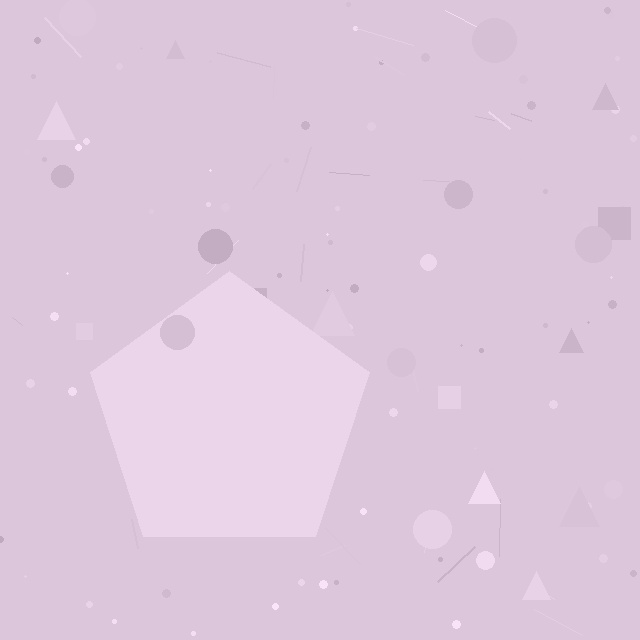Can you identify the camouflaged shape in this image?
The camouflaged shape is a pentagon.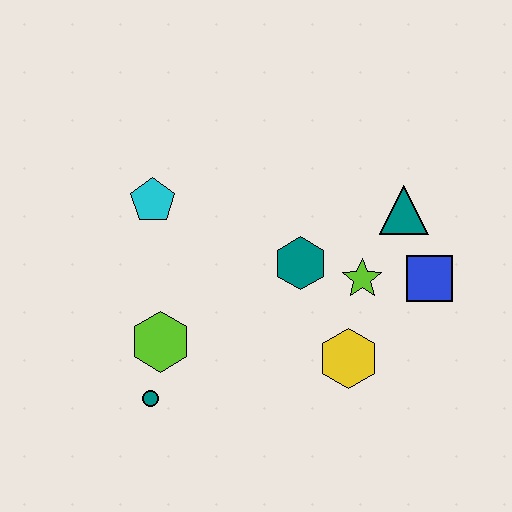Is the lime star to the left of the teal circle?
No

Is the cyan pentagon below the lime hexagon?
No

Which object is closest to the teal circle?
The lime hexagon is closest to the teal circle.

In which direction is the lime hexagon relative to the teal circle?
The lime hexagon is above the teal circle.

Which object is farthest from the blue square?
The teal circle is farthest from the blue square.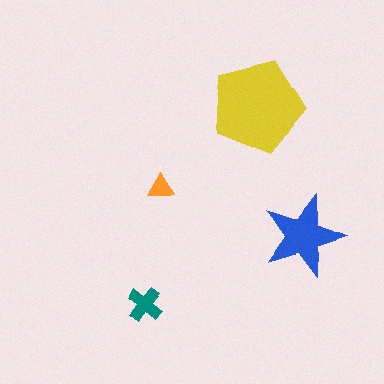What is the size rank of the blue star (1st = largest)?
2nd.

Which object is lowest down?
The teal cross is bottommost.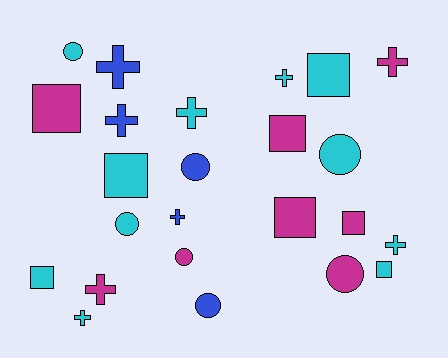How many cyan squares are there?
There are 4 cyan squares.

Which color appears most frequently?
Cyan, with 11 objects.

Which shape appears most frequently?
Cross, with 9 objects.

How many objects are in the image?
There are 24 objects.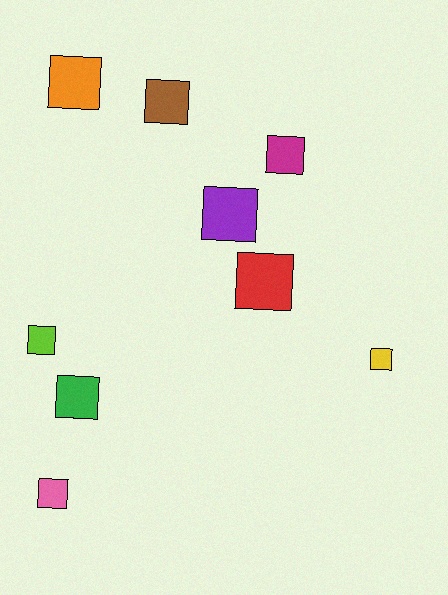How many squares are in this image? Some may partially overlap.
There are 9 squares.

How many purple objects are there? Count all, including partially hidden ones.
There is 1 purple object.